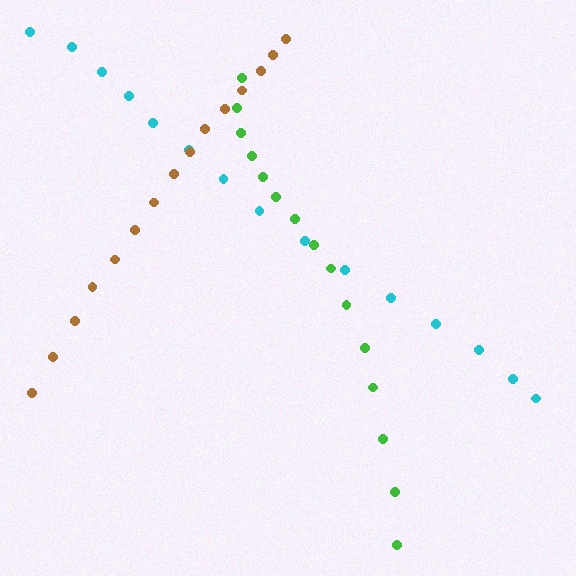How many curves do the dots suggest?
There are 3 distinct paths.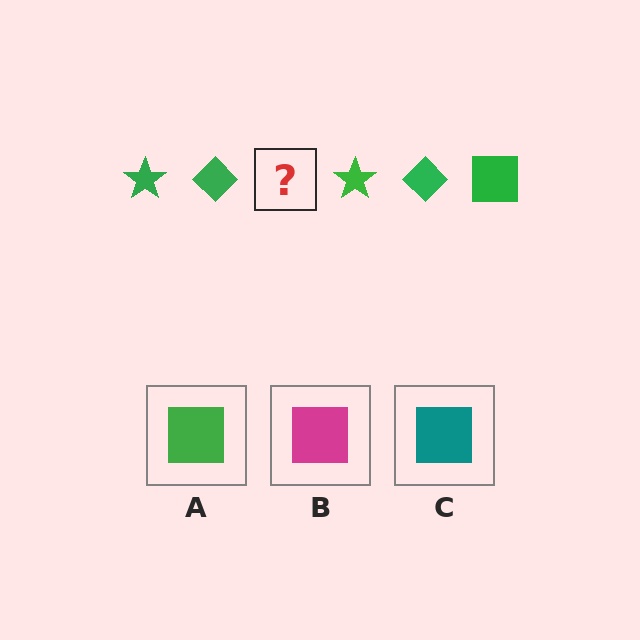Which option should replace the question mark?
Option A.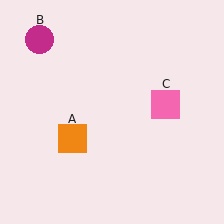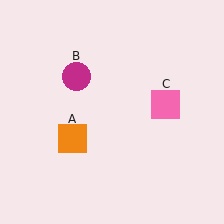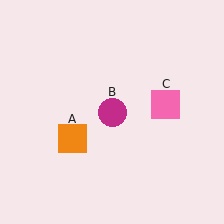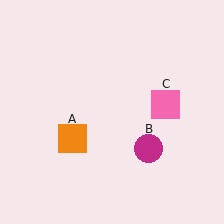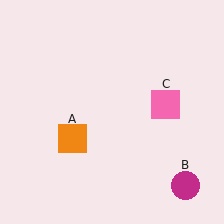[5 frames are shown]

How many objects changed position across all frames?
1 object changed position: magenta circle (object B).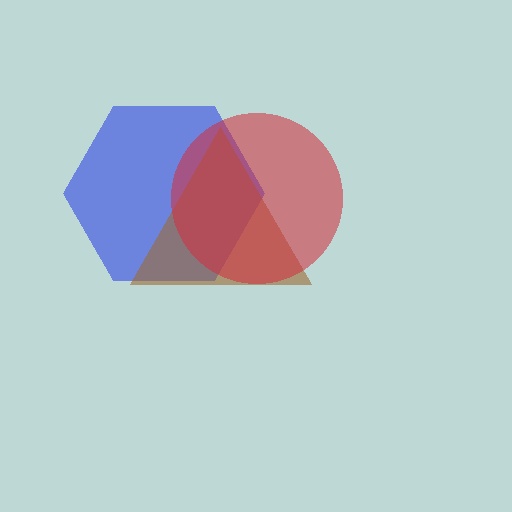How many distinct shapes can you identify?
There are 3 distinct shapes: a blue hexagon, a brown triangle, a red circle.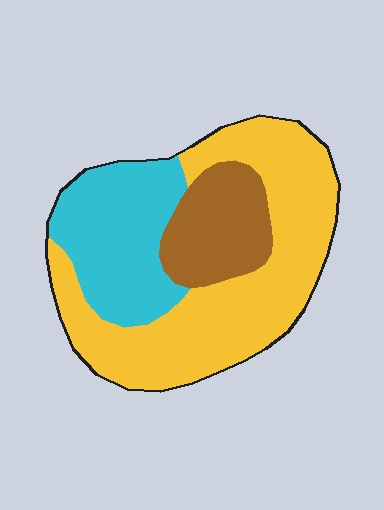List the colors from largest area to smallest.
From largest to smallest: yellow, cyan, brown.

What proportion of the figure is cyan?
Cyan covers roughly 30% of the figure.